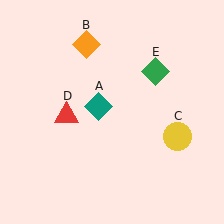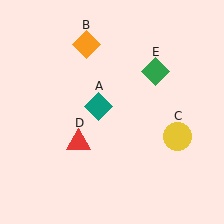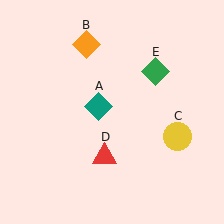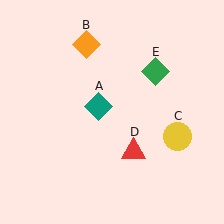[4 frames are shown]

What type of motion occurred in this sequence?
The red triangle (object D) rotated counterclockwise around the center of the scene.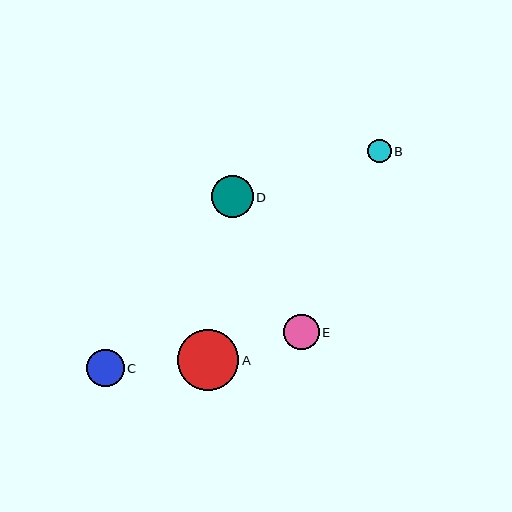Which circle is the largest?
Circle A is the largest with a size of approximately 61 pixels.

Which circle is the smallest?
Circle B is the smallest with a size of approximately 23 pixels.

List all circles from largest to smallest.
From largest to smallest: A, D, C, E, B.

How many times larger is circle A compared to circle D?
Circle A is approximately 1.5 times the size of circle D.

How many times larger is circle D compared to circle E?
Circle D is approximately 1.2 times the size of circle E.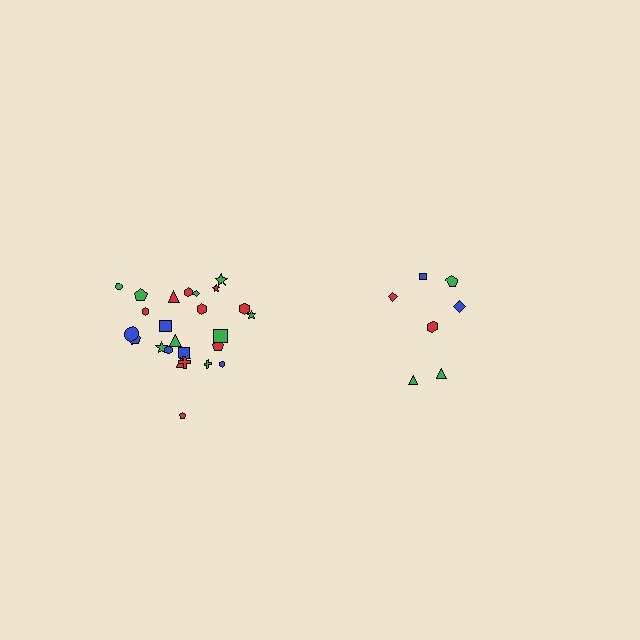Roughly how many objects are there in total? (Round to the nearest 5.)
Roughly 30 objects in total.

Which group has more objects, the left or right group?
The left group.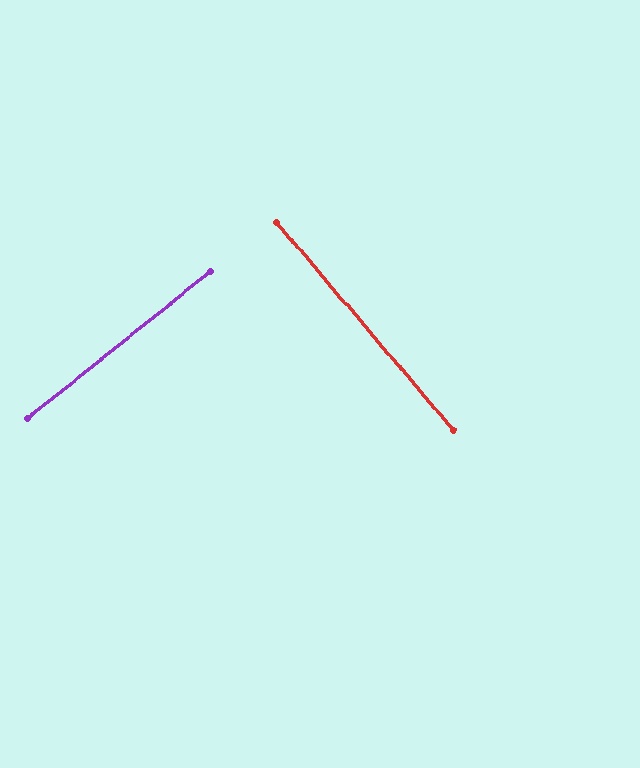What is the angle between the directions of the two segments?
Approximately 89 degrees.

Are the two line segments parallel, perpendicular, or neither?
Perpendicular — they meet at approximately 89°.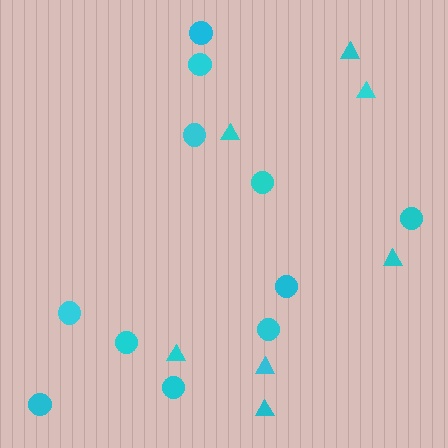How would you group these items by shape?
There are 2 groups: one group of triangles (7) and one group of circles (11).